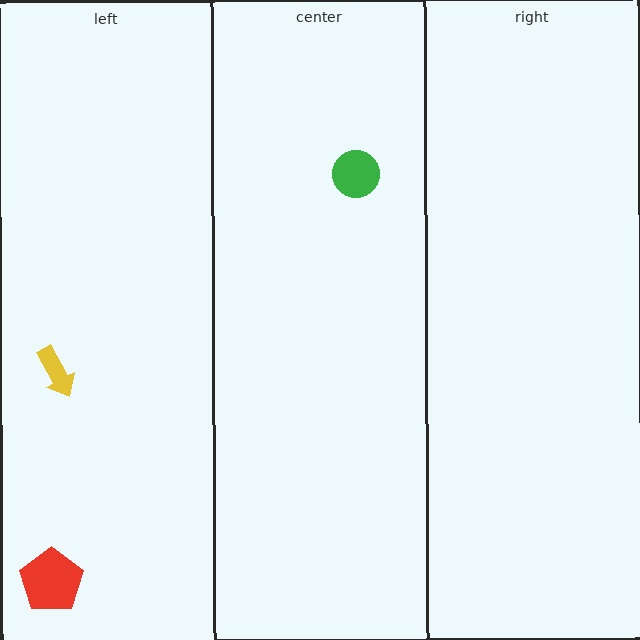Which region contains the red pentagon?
The left region.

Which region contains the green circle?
The center region.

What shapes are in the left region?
The yellow arrow, the red pentagon.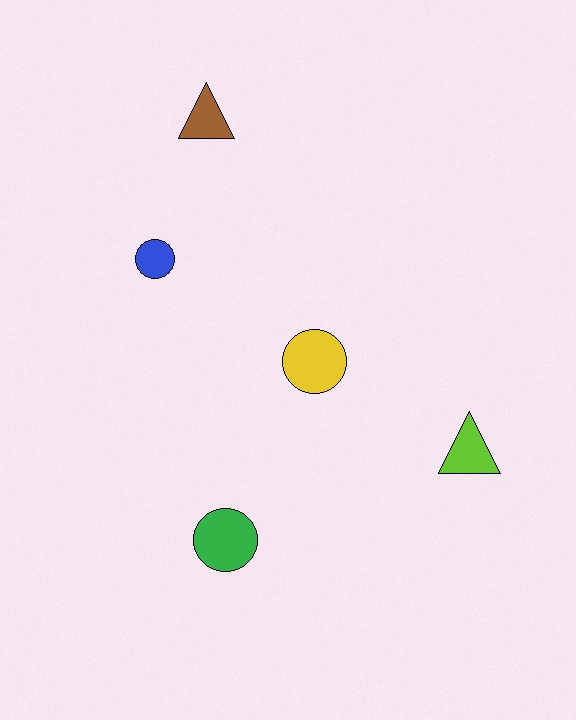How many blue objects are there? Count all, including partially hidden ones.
There is 1 blue object.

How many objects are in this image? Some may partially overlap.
There are 5 objects.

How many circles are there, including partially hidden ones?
There are 3 circles.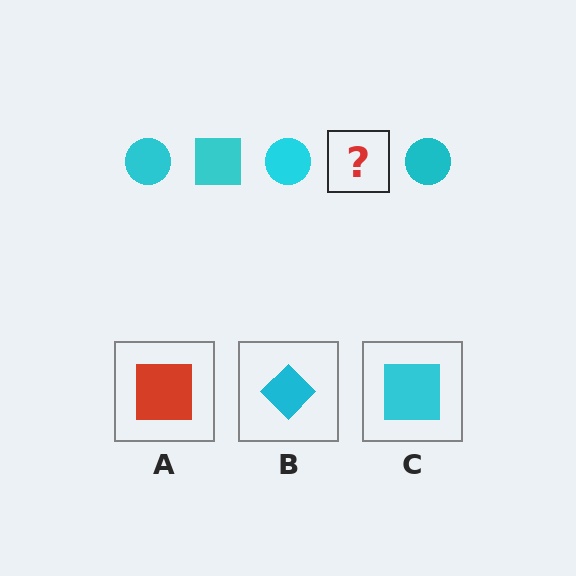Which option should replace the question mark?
Option C.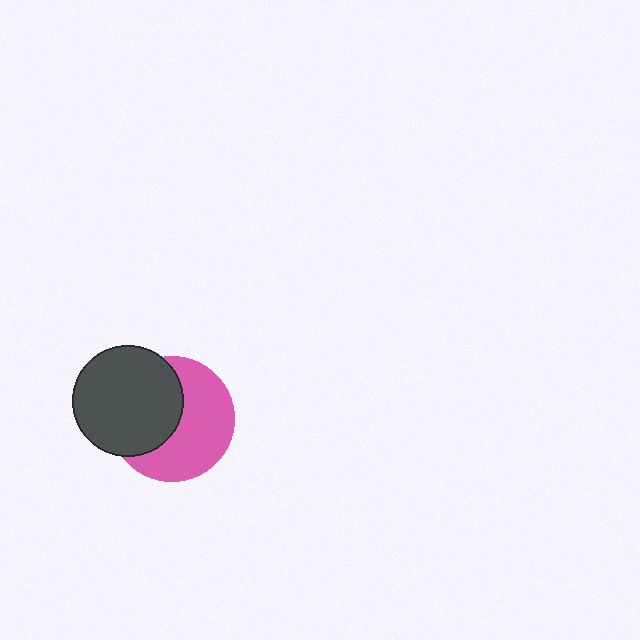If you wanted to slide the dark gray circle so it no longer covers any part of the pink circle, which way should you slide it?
Slide it left — that is the most direct way to separate the two shapes.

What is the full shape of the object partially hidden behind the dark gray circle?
The partially hidden object is a pink circle.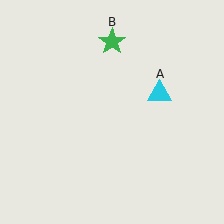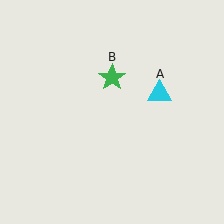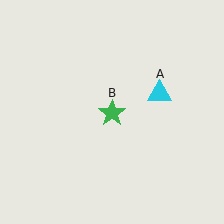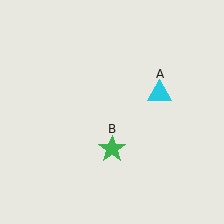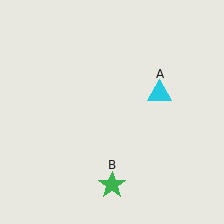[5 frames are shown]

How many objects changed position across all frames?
1 object changed position: green star (object B).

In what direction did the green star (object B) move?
The green star (object B) moved down.